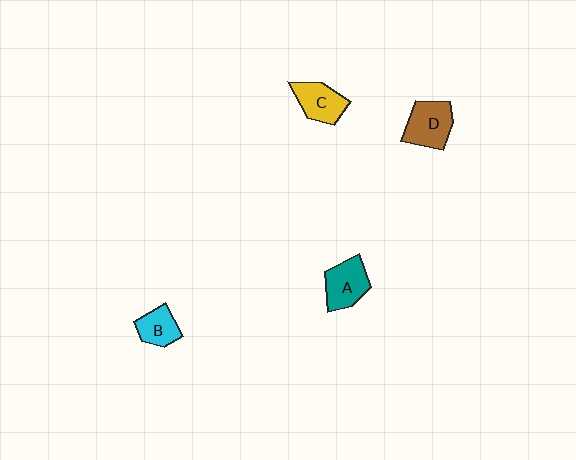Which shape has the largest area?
Shape D (brown).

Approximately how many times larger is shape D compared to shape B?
Approximately 1.4 times.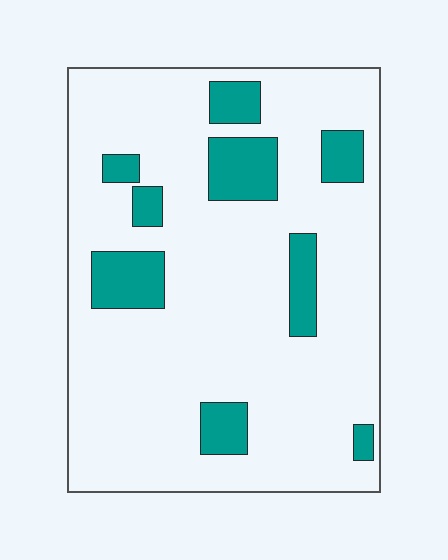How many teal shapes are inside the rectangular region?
9.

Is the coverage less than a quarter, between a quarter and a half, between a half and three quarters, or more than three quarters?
Less than a quarter.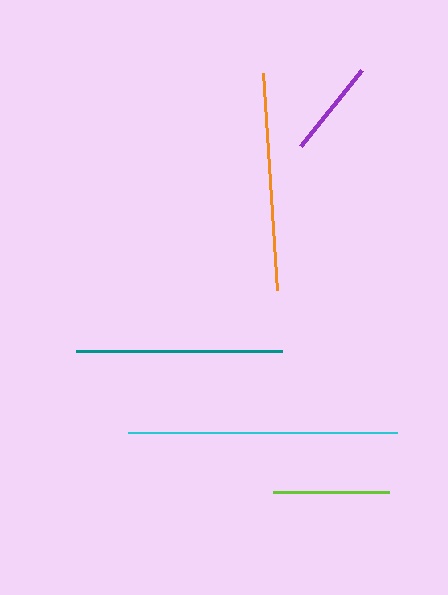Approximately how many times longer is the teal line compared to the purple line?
The teal line is approximately 2.1 times the length of the purple line.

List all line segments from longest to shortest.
From longest to shortest: cyan, orange, teal, lime, purple.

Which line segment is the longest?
The cyan line is the longest at approximately 268 pixels.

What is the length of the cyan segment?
The cyan segment is approximately 268 pixels long.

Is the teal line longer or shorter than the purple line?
The teal line is longer than the purple line.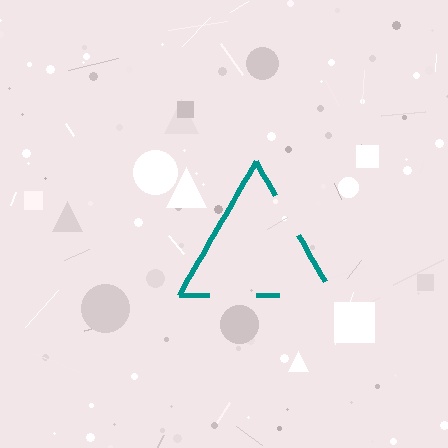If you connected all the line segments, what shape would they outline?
They would outline a triangle.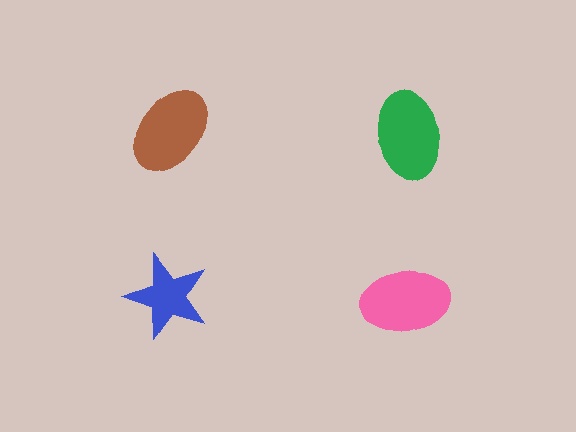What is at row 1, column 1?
A brown ellipse.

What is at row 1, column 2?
A green ellipse.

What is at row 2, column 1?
A blue star.